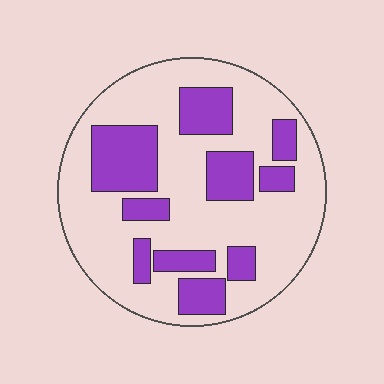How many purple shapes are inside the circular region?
10.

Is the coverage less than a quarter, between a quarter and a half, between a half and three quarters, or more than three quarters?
Between a quarter and a half.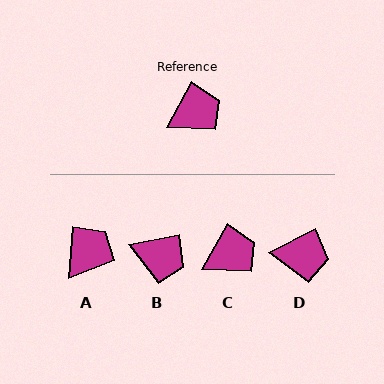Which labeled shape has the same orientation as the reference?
C.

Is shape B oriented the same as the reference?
No, it is off by about 50 degrees.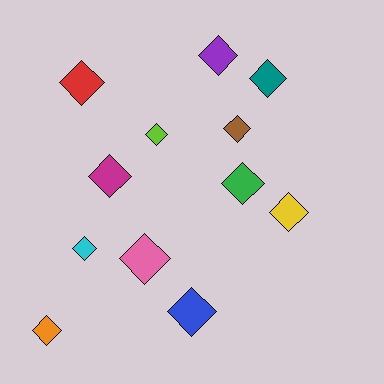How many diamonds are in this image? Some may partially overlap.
There are 12 diamonds.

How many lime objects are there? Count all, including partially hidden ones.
There is 1 lime object.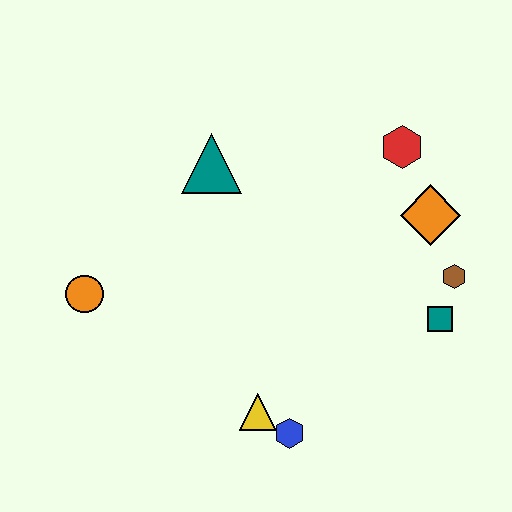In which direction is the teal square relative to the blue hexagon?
The teal square is to the right of the blue hexagon.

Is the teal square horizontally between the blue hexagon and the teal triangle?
No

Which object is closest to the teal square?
The brown hexagon is closest to the teal square.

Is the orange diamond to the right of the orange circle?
Yes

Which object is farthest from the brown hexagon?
The orange circle is farthest from the brown hexagon.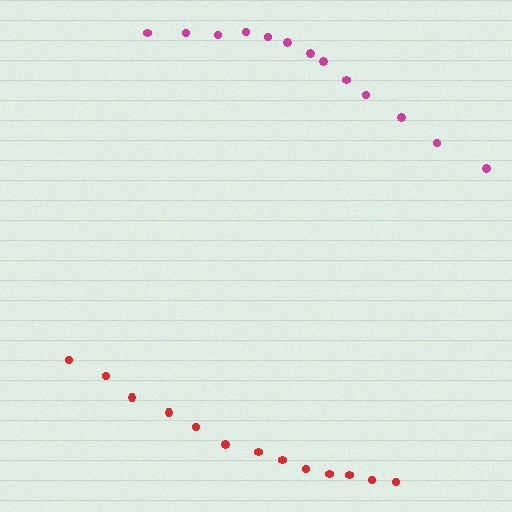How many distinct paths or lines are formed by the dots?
There are 2 distinct paths.